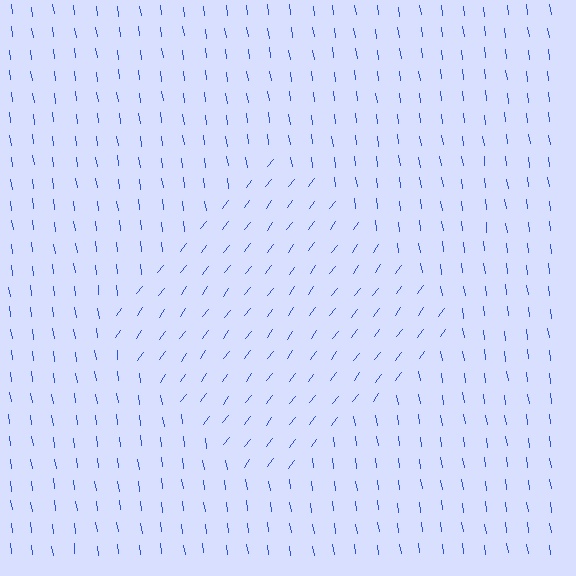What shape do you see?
I see a diamond.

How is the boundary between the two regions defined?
The boundary is defined purely by a change in line orientation (approximately 45 degrees difference). All lines are the same color and thickness.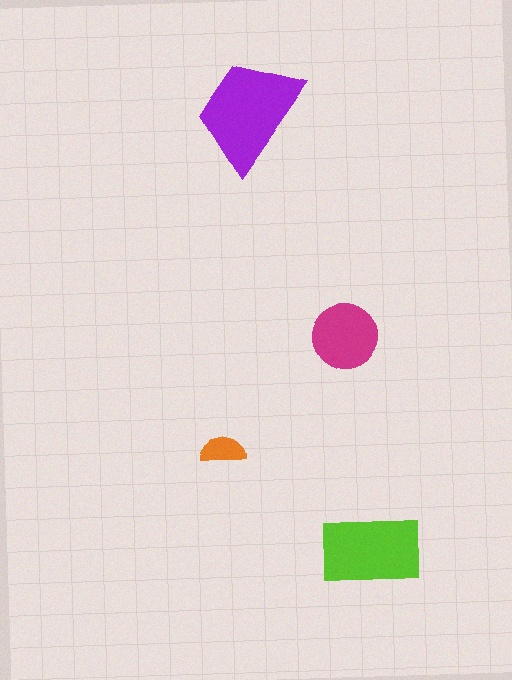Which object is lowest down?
The lime rectangle is bottommost.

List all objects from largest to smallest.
The purple trapezoid, the lime rectangle, the magenta circle, the orange semicircle.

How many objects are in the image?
There are 4 objects in the image.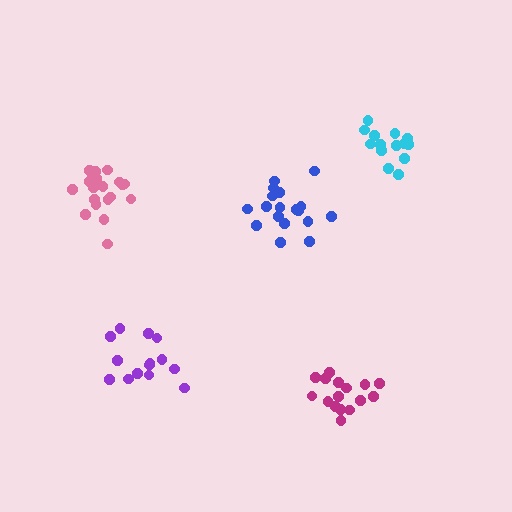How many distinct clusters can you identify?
There are 5 distinct clusters.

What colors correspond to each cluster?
The clusters are colored: purple, magenta, blue, pink, cyan.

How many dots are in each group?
Group 1: 14 dots, Group 2: 16 dots, Group 3: 18 dots, Group 4: 19 dots, Group 5: 14 dots (81 total).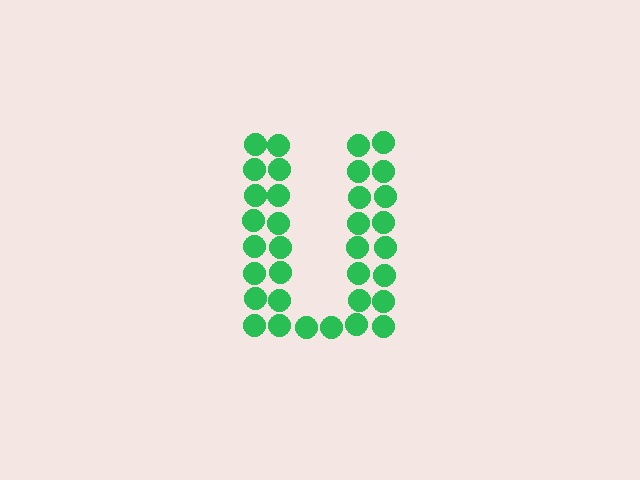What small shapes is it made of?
It is made of small circles.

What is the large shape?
The large shape is the letter U.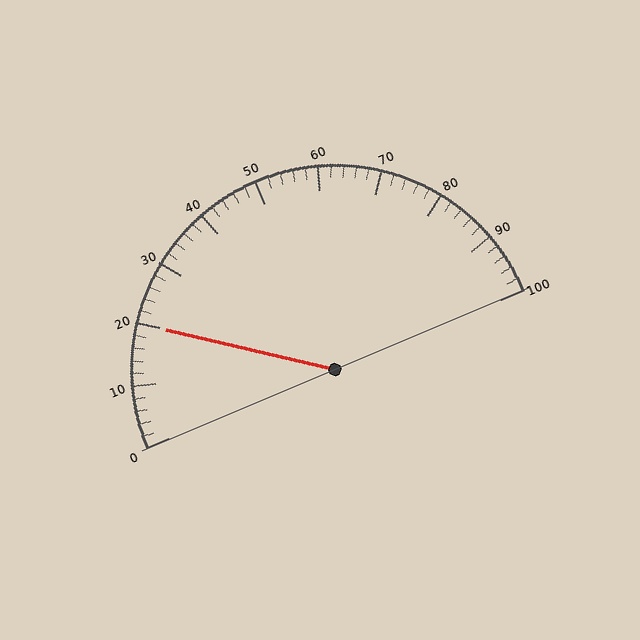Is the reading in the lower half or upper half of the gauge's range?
The reading is in the lower half of the range (0 to 100).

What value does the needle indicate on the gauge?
The needle indicates approximately 20.